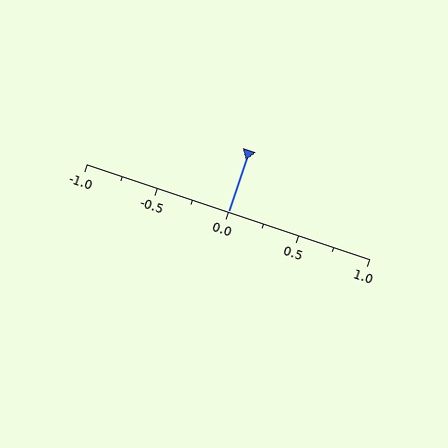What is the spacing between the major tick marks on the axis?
The major ticks are spaced 0.5 apart.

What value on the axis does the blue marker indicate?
The marker indicates approximately 0.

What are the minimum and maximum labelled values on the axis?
The axis runs from -1.0 to 1.0.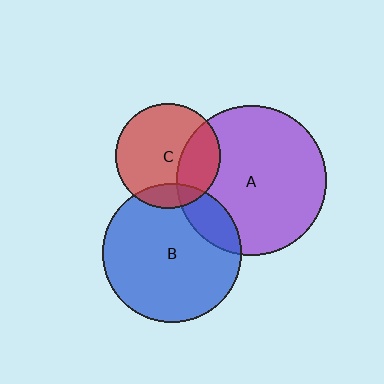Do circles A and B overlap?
Yes.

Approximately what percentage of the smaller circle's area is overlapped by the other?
Approximately 15%.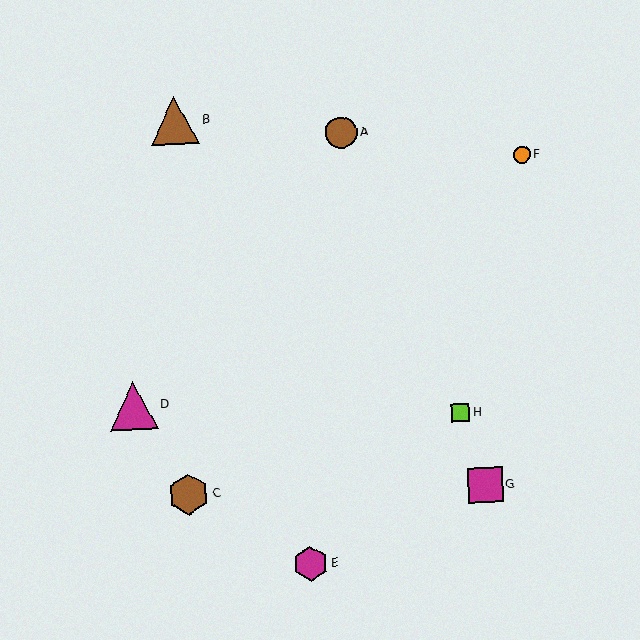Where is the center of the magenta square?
The center of the magenta square is at (485, 485).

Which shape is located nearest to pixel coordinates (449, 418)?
The lime square (labeled H) at (460, 413) is nearest to that location.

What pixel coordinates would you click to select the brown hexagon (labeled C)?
Click at (189, 494) to select the brown hexagon C.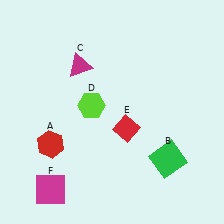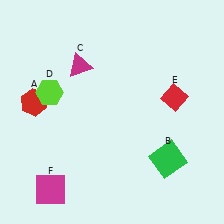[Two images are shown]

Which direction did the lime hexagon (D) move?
The lime hexagon (D) moved left.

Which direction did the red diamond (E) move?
The red diamond (E) moved right.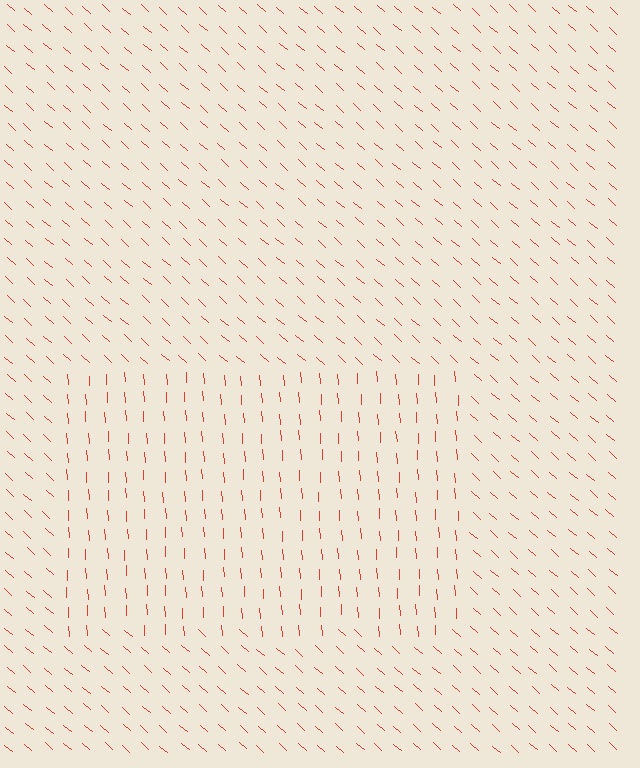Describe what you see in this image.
The image is filled with small red line segments. A rectangle region in the image has lines oriented differently from the surrounding lines, creating a visible texture boundary.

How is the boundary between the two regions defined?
The boundary is defined purely by a change in line orientation (approximately 45 degrees difference). All lines are the same color and thickness.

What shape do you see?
I see a rectangle.